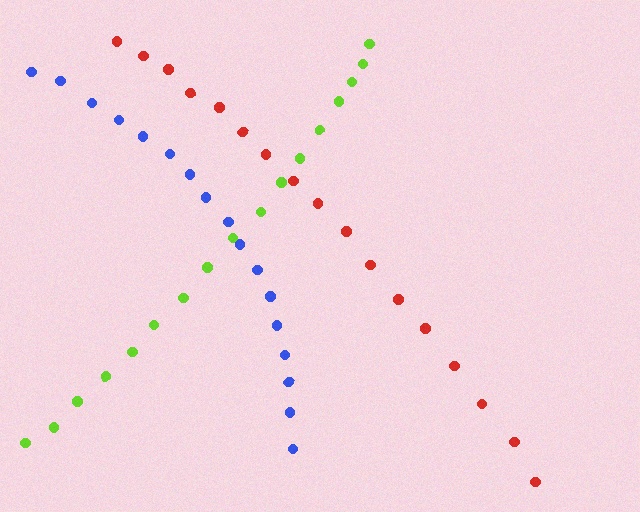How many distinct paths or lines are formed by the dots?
There are 3 distinct paths.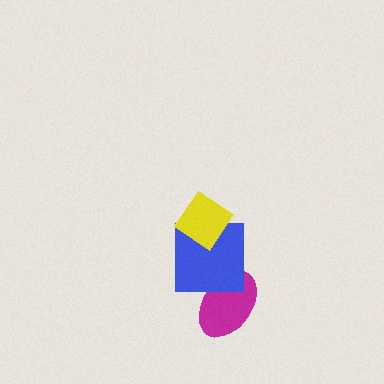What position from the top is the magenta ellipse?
The magenta ellipse is 3rd from the top.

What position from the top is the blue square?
The blue square is 2nd from the top.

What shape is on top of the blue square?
The yellow diamond is on top of the blue square.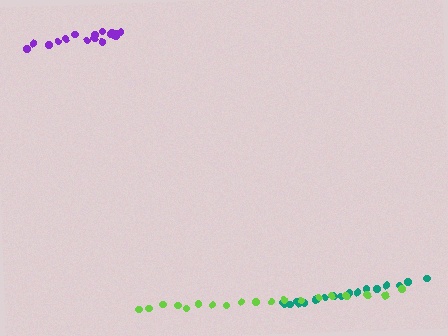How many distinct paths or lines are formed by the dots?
There are 3 distinct paths.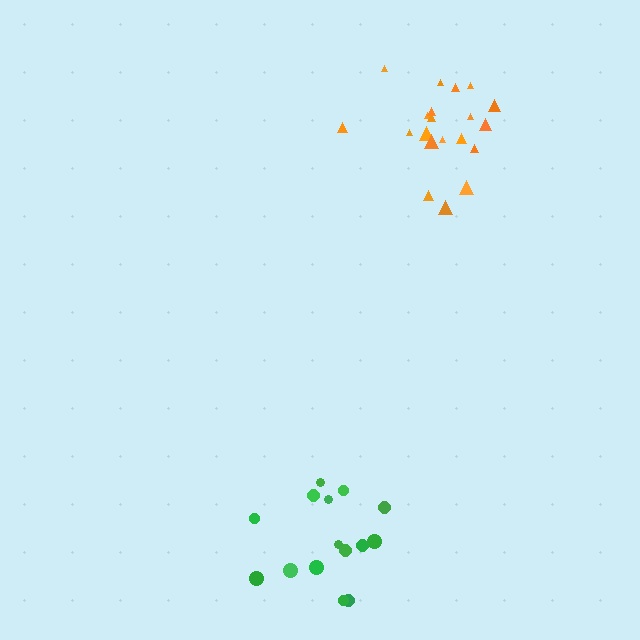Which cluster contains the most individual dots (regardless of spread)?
Orange (20).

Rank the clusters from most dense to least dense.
green, orange.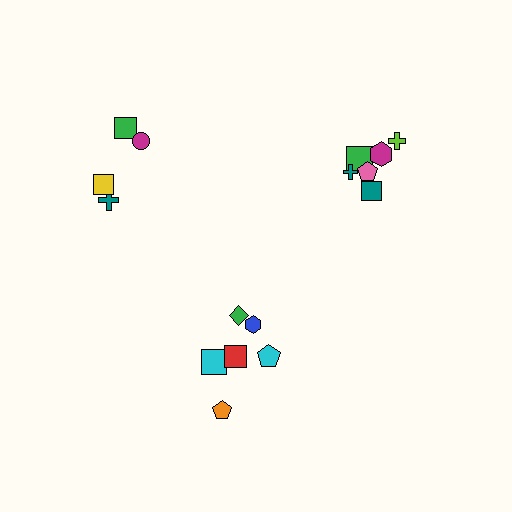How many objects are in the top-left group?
There are 4 objects.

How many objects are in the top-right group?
There are 6 objects.